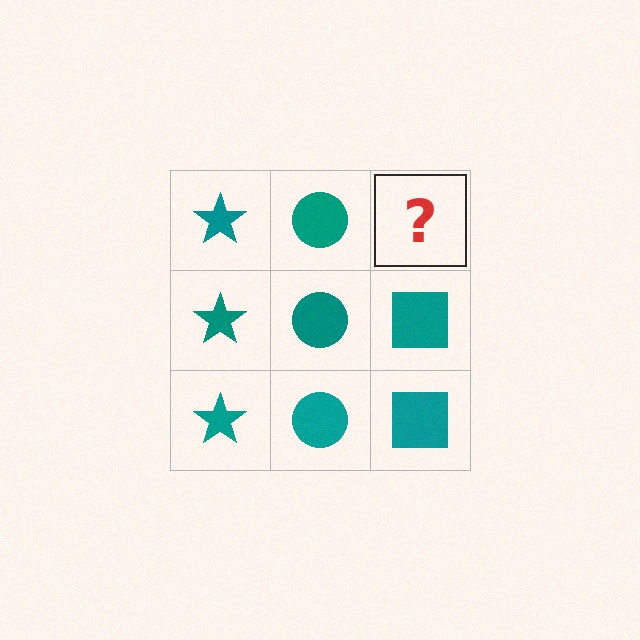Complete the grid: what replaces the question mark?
The question mark should be replaced with a teal square.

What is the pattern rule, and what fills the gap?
The rule is that each column has a consistent shape. The gap should be filled with a teal square.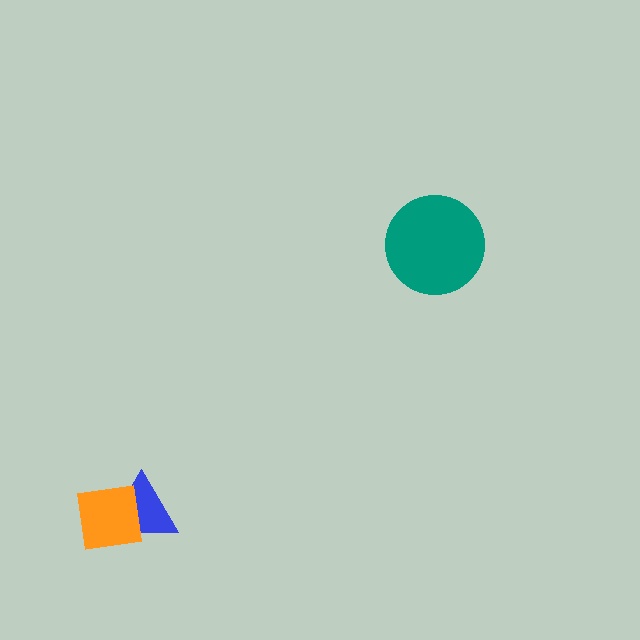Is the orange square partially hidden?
No, no other shape covers it.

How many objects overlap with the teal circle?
0 objects overlap with the teal circle.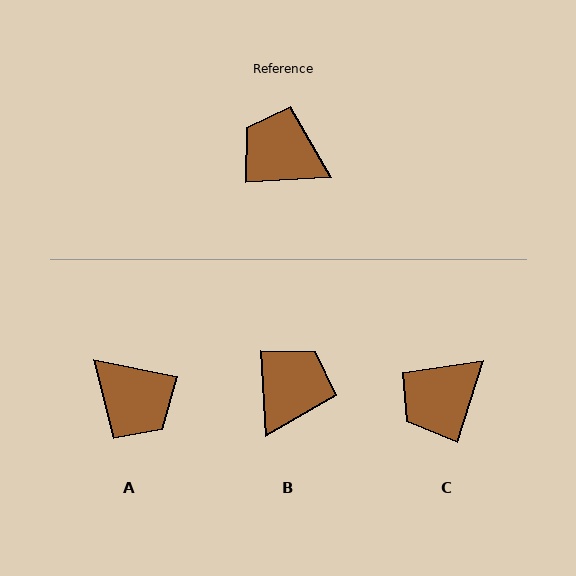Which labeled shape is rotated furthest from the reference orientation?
A, about 165 degrees away.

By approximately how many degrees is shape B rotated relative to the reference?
Approximately 90 degrees clockwise.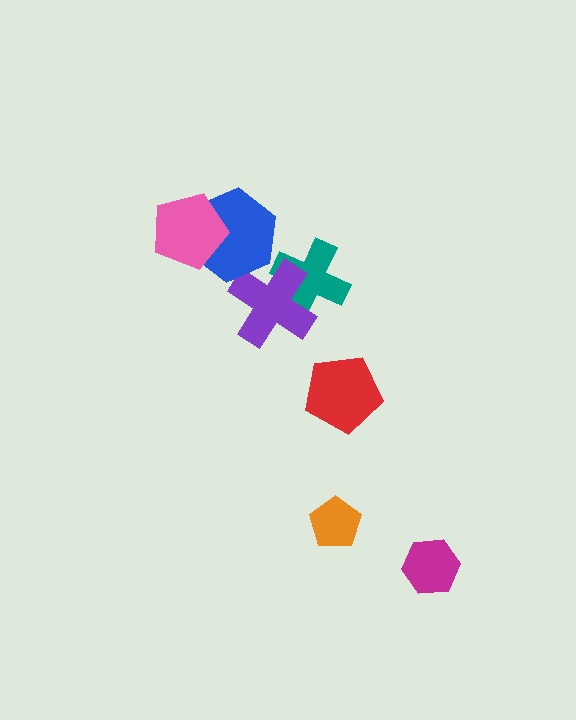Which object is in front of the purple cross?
The blue hexagon is in front of the purple cross.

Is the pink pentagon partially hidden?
No, no other shape covers it.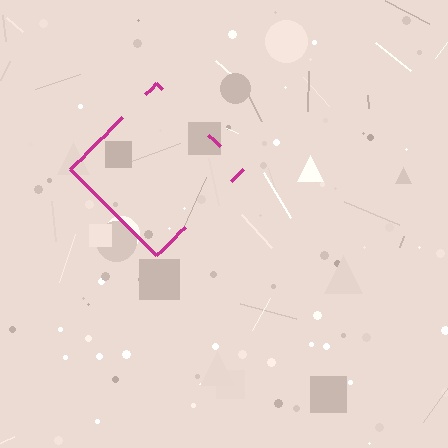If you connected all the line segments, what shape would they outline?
They would outline a diamond.